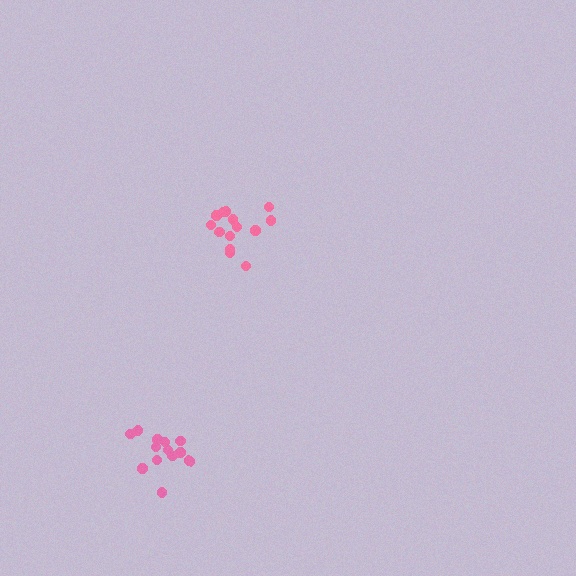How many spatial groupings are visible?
There are 2 spatial groupings.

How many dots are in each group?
Group 1: 14 dots, Group 2: 14 dots (28 total).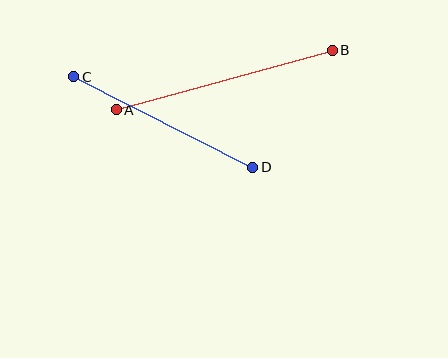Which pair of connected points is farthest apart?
Points A and B are farthest apart.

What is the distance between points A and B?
The distance is approximately 224 pixels.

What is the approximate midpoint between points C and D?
The midpoint is at approximately (163, 122) pixels.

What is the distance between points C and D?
The distance is approximately 200 pixels.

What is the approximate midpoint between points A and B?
The midpoint is at approximately (224, 80) pixels.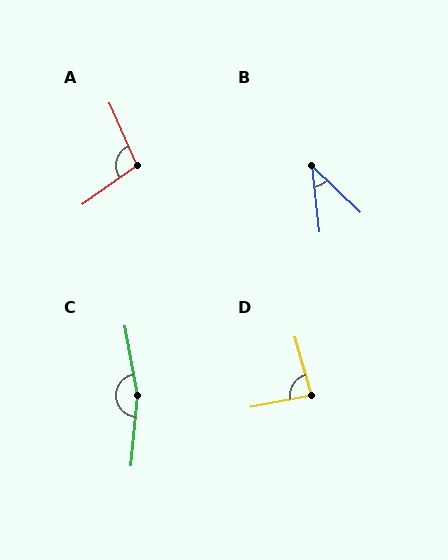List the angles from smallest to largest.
B (40°), D (85°), A (102°), C (164°).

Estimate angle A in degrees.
Approximately 102 degrees.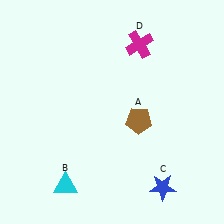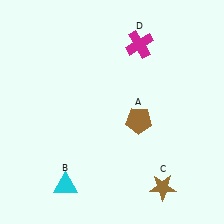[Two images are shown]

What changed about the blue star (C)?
In Image 1, C is blue. In Image 2, it changed to brown.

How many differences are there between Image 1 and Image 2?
There is 1 difference between the two images.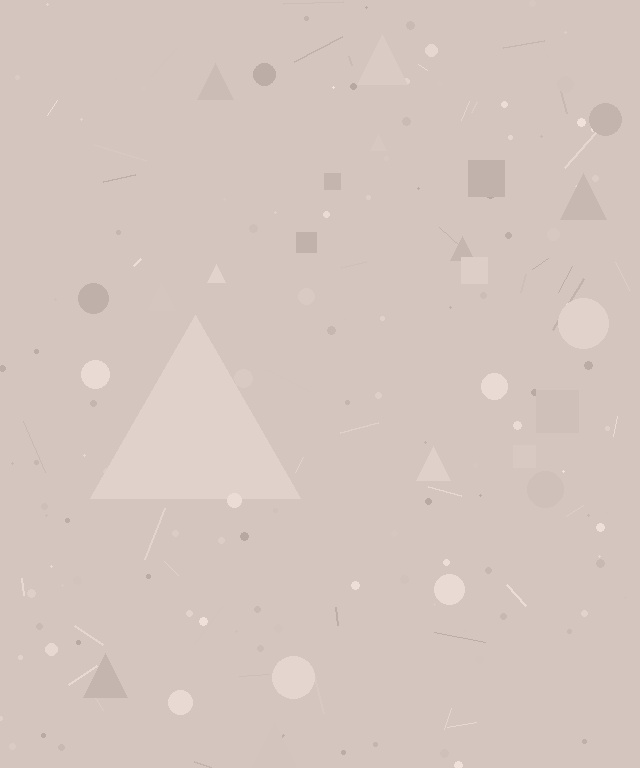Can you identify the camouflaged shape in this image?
The camouflaged shape is a triangle.